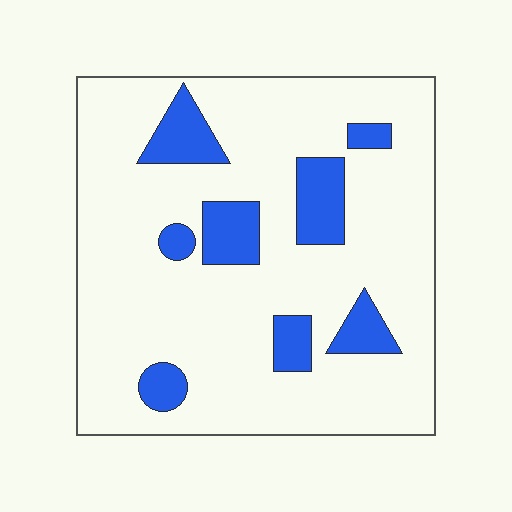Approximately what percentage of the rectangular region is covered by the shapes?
Approximately 15%.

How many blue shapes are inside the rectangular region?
8.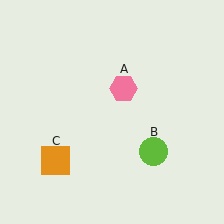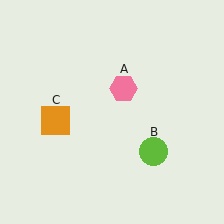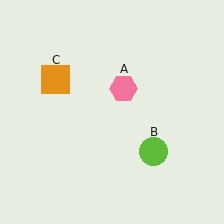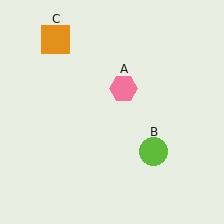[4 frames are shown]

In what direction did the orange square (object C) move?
The orange square (object C) moved up.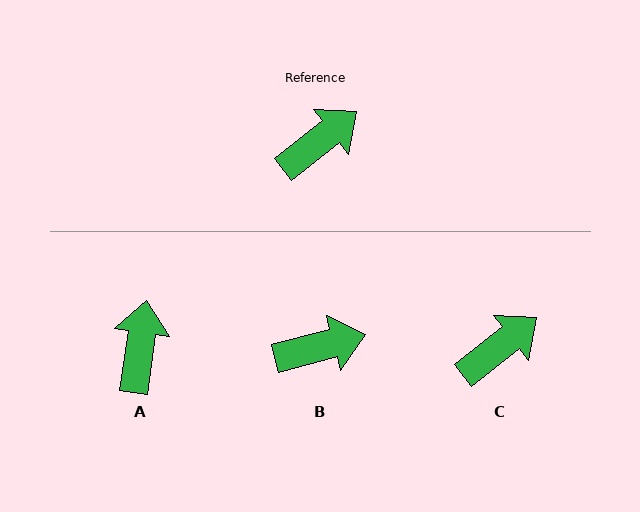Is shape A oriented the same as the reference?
No, it is off by about 44 degrees.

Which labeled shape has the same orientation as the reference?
C.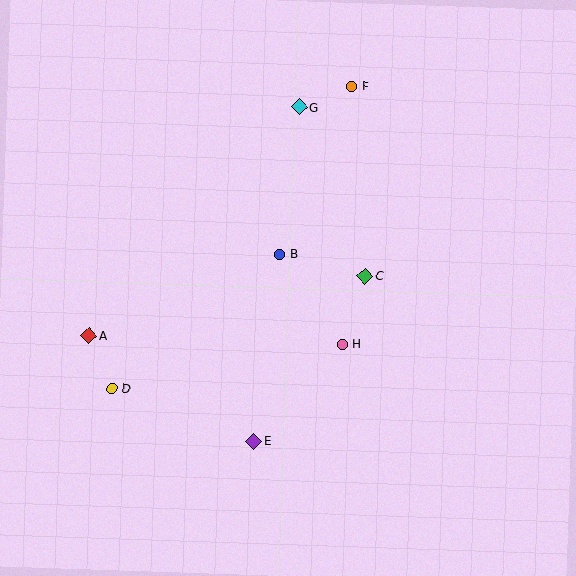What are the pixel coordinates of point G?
Point G is at (300, 107).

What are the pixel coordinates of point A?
Point A is at (89, 336).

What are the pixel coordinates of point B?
Point B is at (280, 254).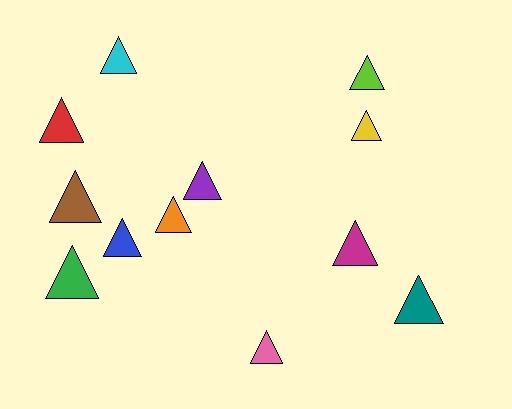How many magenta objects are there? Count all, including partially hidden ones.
There is 1 magenta object.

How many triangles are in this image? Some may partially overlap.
There are 12 triangles.